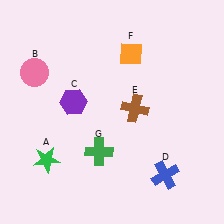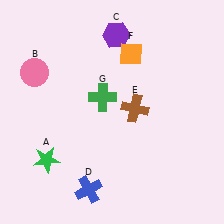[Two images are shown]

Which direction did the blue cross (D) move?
The blue cross (D) moved left.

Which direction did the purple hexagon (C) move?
The purple hexagon (C) moved up.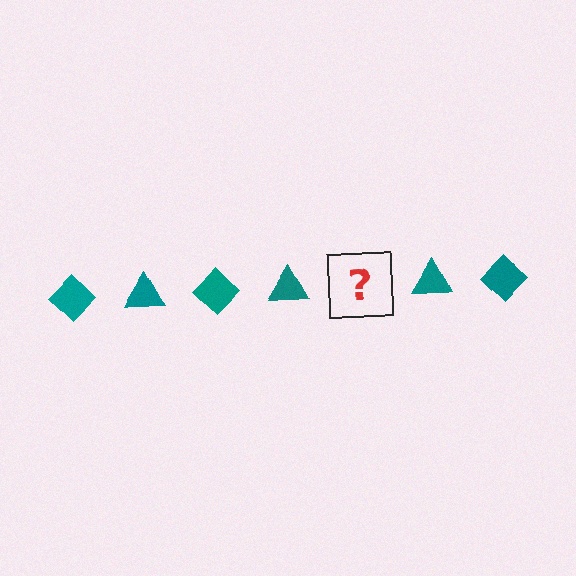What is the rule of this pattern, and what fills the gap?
The rule is that the pattern cycles through diamond, triangle shapes in teal. The gap should be filled with a teal diamond.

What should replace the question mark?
The question mark should be replaced with a teal diamond.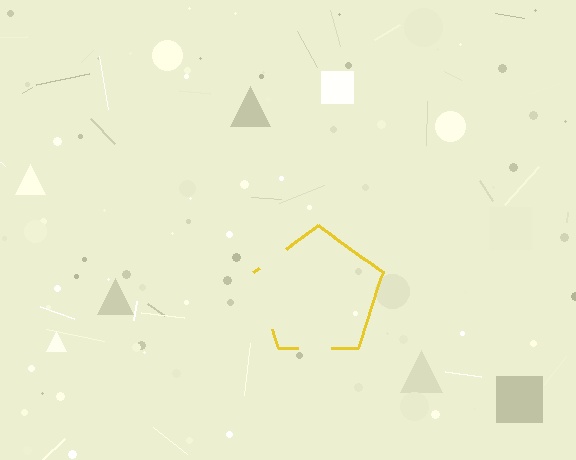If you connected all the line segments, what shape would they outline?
They would outline a pentagon.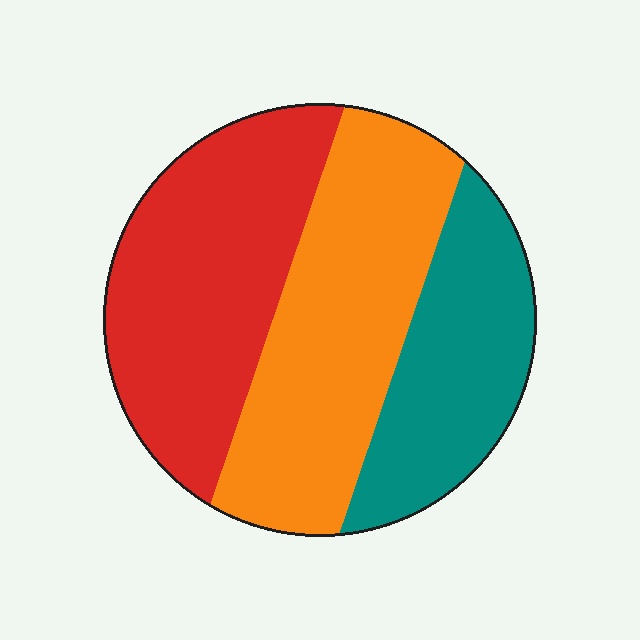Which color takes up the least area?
Teal, at roughly 25%.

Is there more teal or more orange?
Orange.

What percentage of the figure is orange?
Orange covers roughly 40% of the figure.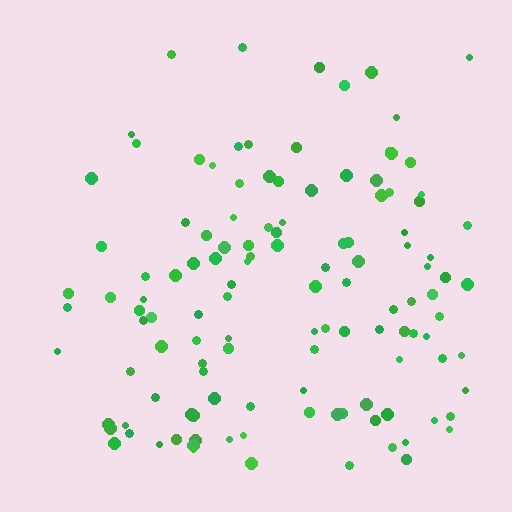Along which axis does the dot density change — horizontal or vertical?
Vertical.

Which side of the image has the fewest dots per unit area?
The top.